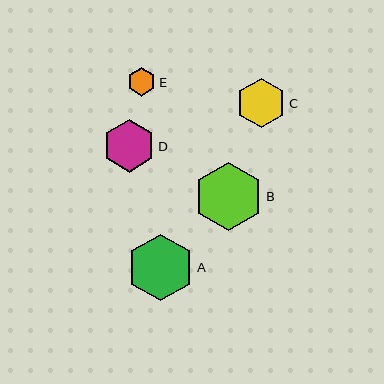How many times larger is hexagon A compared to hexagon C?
Hexagon A is approximately 1.3 times the size of hexagon C.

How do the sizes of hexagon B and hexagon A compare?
Hexagon B and hexagon A are approximately the same size.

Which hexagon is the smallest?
Hexagon E is the smallest with a size of approximately 29 pixels.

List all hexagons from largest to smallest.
From largest to smallest: B, A, D, C, E.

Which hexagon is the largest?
Hexagon B is the largest with a size of approximately 69 pixels.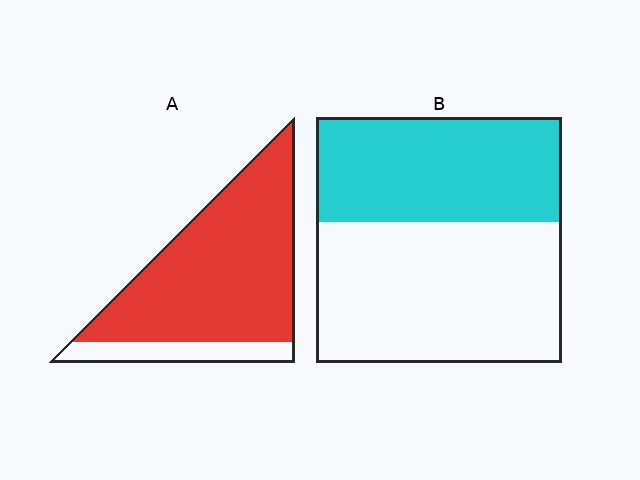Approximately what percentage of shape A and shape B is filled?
A is approximately 85% and B is approximately 45%.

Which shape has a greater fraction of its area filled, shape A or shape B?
Shape A.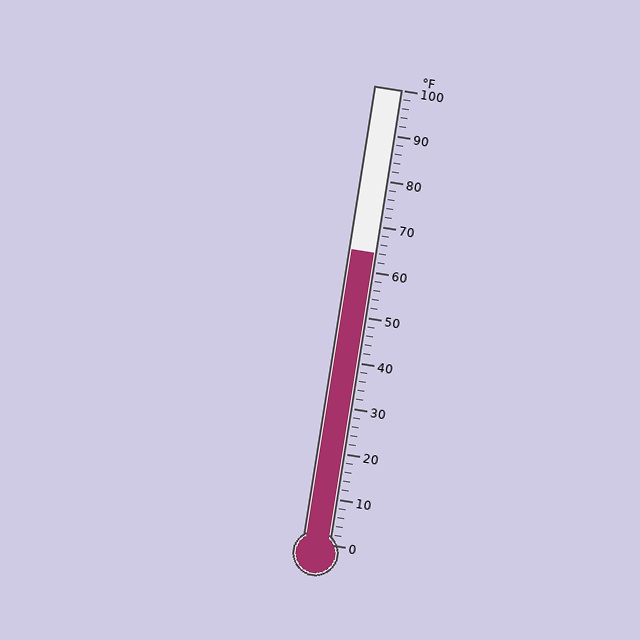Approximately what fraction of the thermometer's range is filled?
The thermometer is filled to approximately 65% of its range.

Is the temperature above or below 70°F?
The temperature is below 70°F.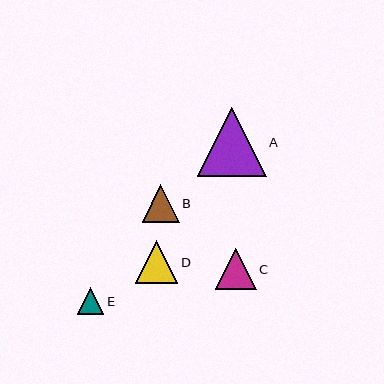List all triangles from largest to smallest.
From largest to smallest: A, D, C, B, E.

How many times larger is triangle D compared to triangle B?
Triangle D is approximately 1.1 times the size of triangle B.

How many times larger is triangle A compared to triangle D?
Triangle A is approximately 1.6 times the size of triangle D.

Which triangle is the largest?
Triangle A is the largest with a size of approximately 69 pixels.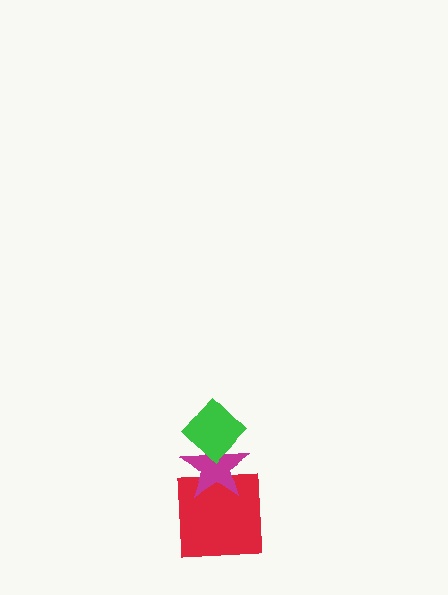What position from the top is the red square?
The red square is 3rd from the top.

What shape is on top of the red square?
The magenta star is on top of the red square.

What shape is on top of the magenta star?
The green diamond is on top of the magenta star.